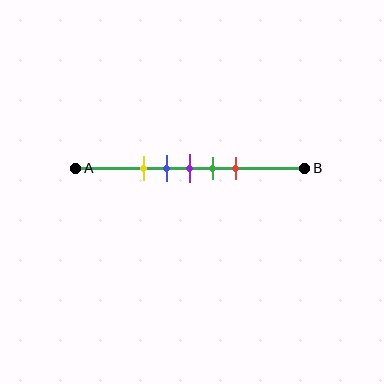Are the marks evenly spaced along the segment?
Yes, the marks are approximately evenly spaced.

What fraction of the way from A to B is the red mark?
The red mark is approximately 70% (0.7) of the way from A to B.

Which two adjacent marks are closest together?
The blue and purple marks are the closest adjacent pair.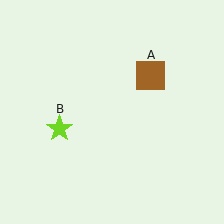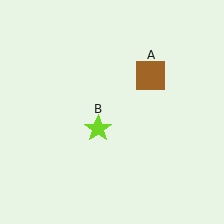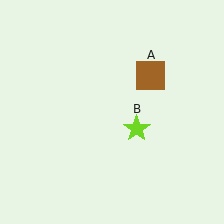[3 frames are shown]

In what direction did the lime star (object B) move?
The lime star (object B) moved right.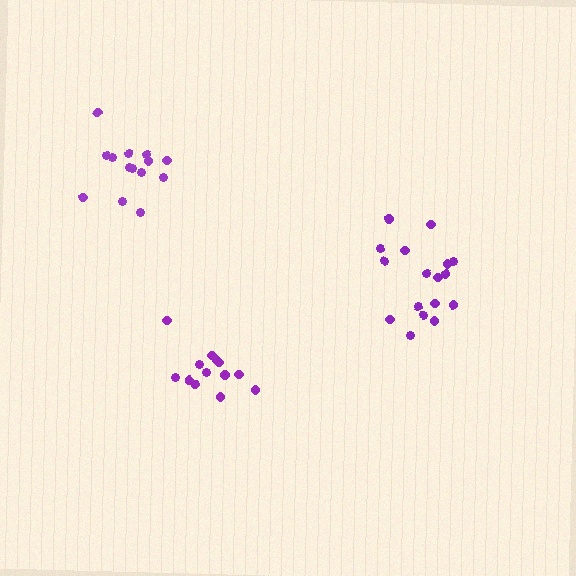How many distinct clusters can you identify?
There are 3 distinct clusters.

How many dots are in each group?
Group 1: 17 dots, Group 2: 13 dots, Group 3: 14 dots (44 total).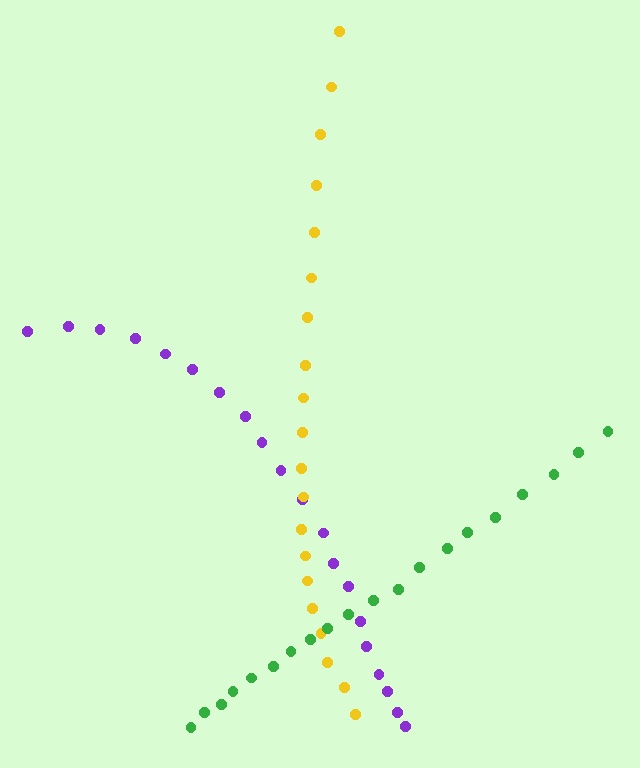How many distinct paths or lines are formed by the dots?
There are 3 distinct paths.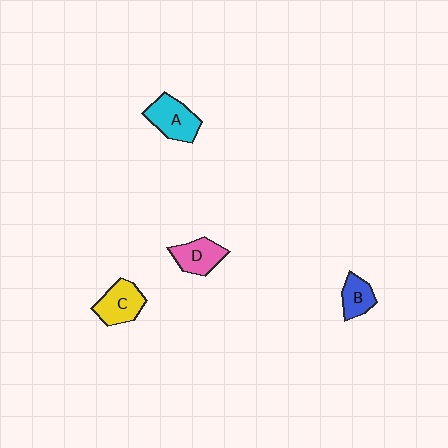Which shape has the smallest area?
Shape B (blue).